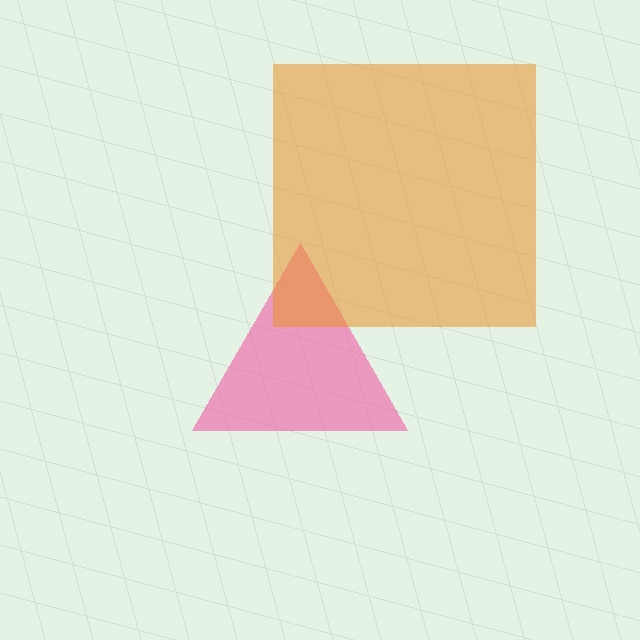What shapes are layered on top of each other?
The layered shapes are: a pink triangle, an orange square.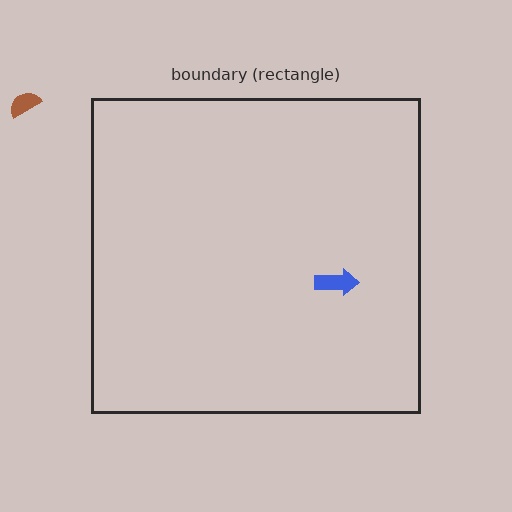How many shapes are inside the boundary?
1 inside, 1 outside.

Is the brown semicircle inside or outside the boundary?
Outside.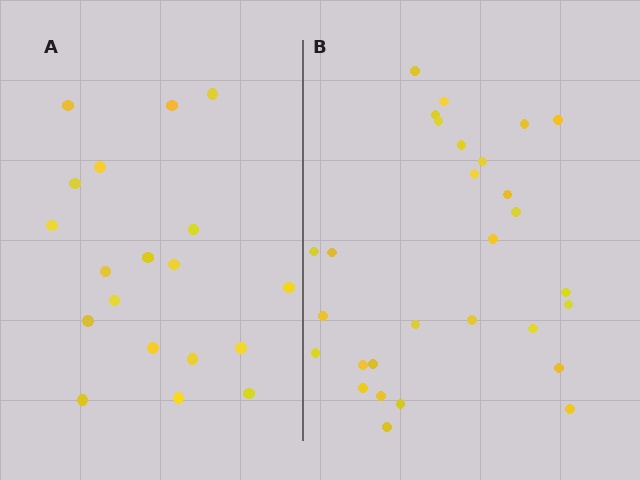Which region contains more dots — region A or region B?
Region B (the right region) has more dots.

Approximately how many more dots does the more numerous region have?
Region B has roughly 10 or so more dots than region A.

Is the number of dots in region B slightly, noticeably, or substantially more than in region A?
Region B has substantially more. The ratio is roughly 1.5 to 1.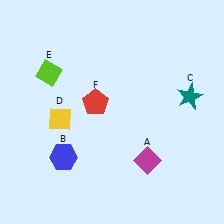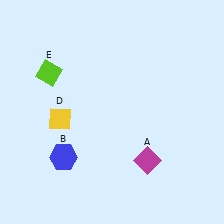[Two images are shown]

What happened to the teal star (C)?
The teal star (C) was removed in Image 2. It was in the top-right area of Image 1.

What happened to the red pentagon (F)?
The red pentagon (F) was removed in Image 2. It was in the top-left area of Image 1.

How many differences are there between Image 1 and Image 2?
There are 2 differences between the two images.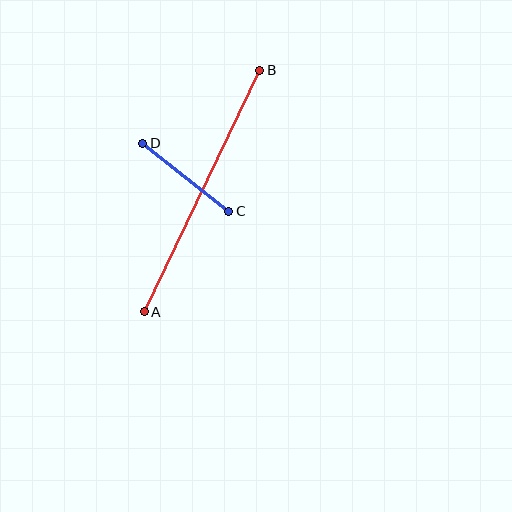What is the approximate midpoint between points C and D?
The midpoint is at approximately (186, 177) pixels.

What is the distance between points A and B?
The distance is approximately 268 pixels.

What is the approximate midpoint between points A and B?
The midpoint is at approximately (202, 191) pixels.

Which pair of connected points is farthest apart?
Points A and B are farthest apart.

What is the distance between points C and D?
The distance is approximately 110 pixels.